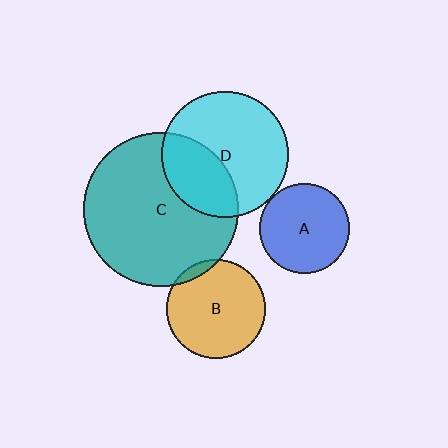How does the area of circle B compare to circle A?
Approximately 1.2 times.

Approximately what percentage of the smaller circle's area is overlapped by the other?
Approximately 5%.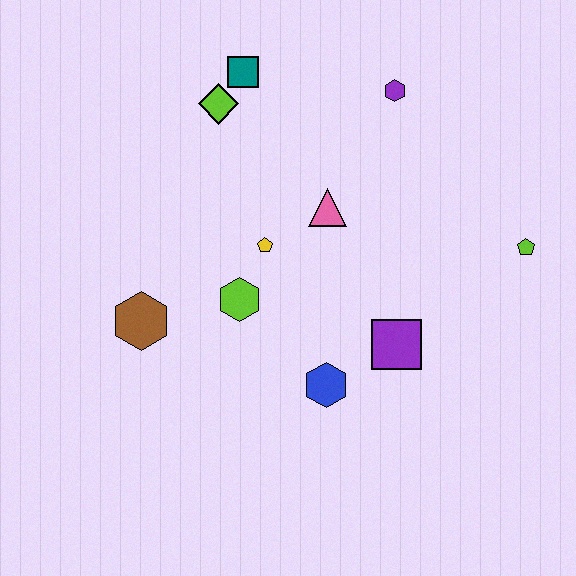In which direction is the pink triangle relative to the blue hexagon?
The pink triangle is above the blue hexagon.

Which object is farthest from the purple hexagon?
The brown hexagon is farthest from the purple hexagon.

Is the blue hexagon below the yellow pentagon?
Yes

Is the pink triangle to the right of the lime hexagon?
Yes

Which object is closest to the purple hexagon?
The pink triangle is closest to the purple hexagon.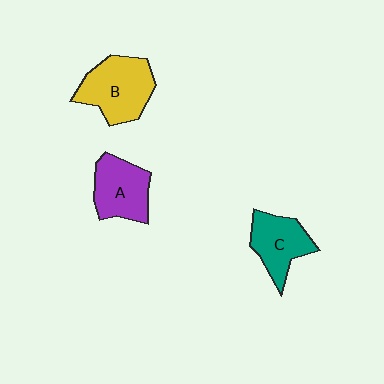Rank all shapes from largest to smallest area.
From largest to smallest: B (yellow), A (purple), C (teal).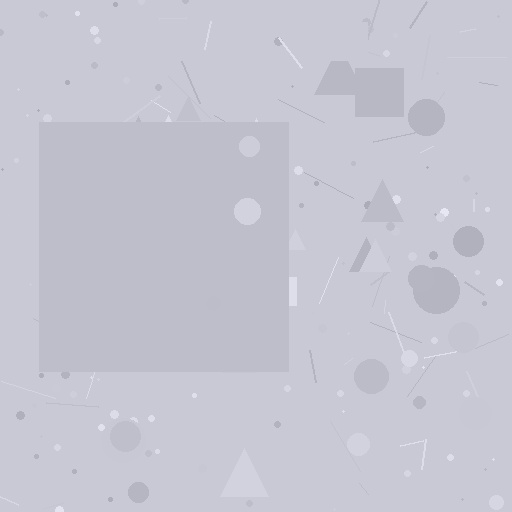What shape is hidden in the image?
A square is hidden in the image.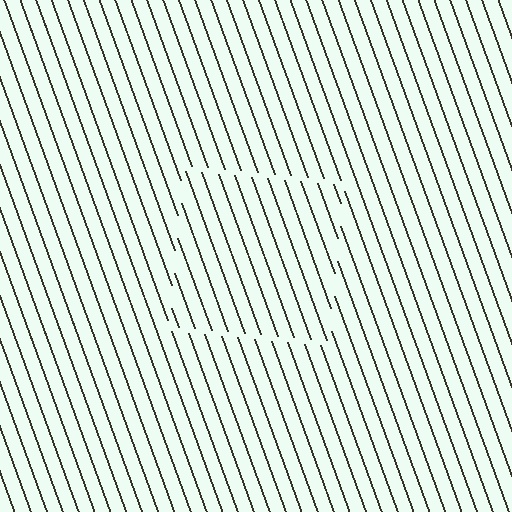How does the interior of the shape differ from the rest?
The interior of the shape contains the same grating, shifted by half a period — the contour is defined by the phase discontinuity where line-ends from the inner and outer gratings abut.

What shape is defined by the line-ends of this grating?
An illusory square. The interior of the shape contains the same grating, shifted by half a period — the contour is defined by the phase discontinuity where line-ends from the inner and outer gratings abut.